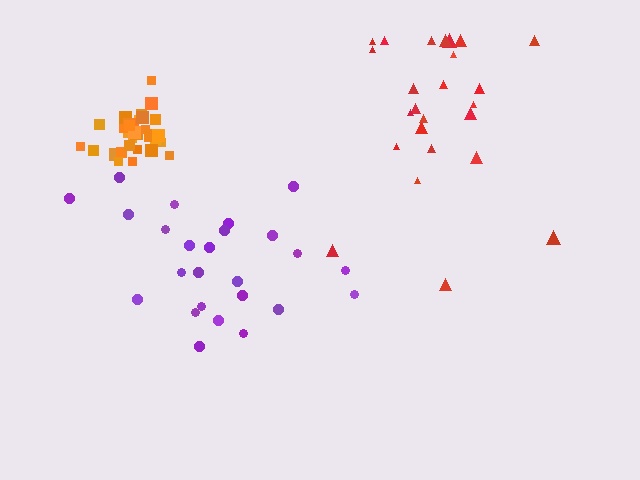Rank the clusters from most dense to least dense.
orange, purple, red.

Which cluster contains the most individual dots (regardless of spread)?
Orange (32).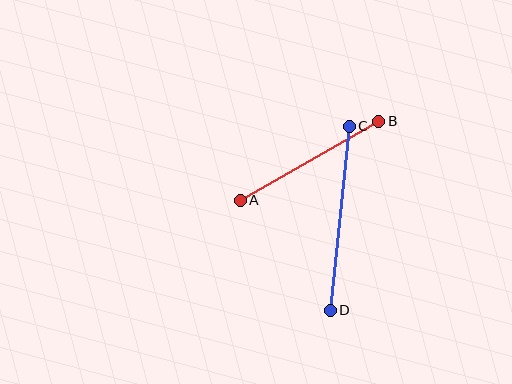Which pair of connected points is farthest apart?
Points C and D are farthest apart.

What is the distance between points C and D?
The distance is approximately 185 pixels.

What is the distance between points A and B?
The distance is approximately 160 pixels.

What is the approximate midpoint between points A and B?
The midpoint is at approximately (310, 161) pixels.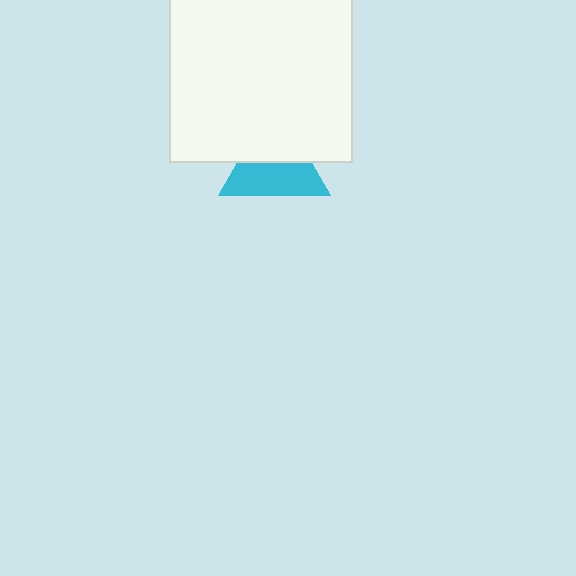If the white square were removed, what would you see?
You would see the complete cyan triangle.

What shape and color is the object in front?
The object in front is a white square.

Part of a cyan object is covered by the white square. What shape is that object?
It is a triangle.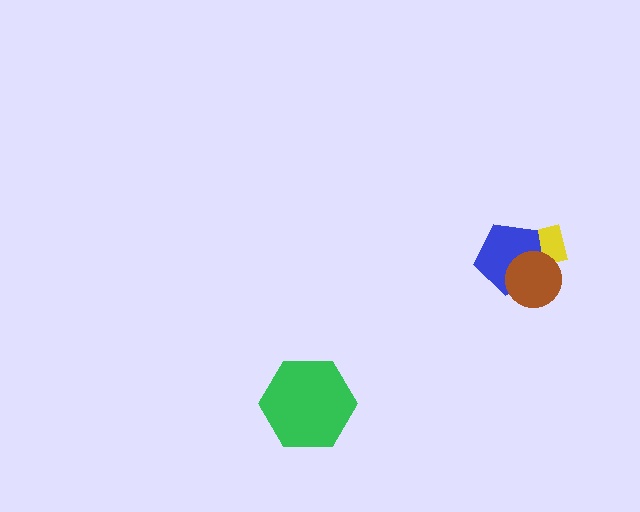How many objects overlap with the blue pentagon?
2 objects overlap with the blue pentagon.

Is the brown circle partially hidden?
No, no other shape covers it.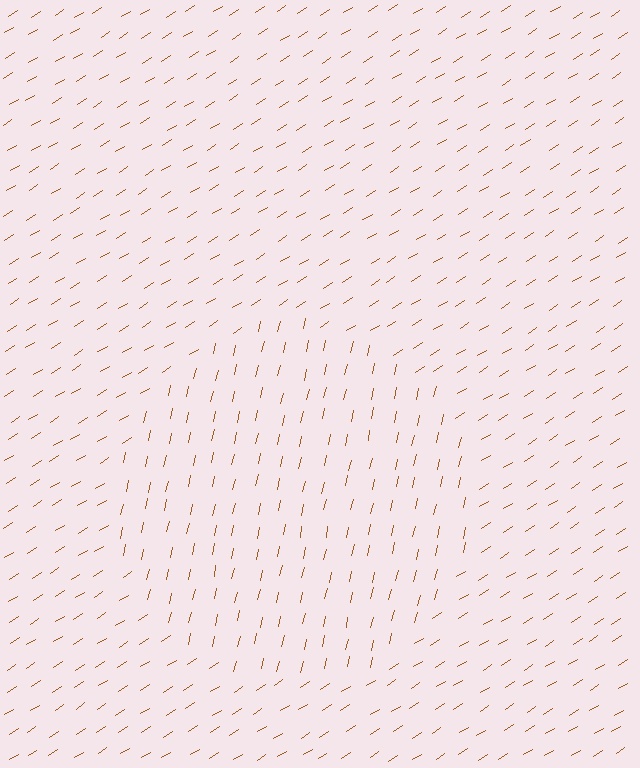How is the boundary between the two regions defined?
The boundary is defined purely by a change in line orientation (approximately 45 degrees difference). All lines are the same color and thickness.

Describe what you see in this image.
The image is filled with small brown line segments. A circle region in the image has lines oriented differently from the surrounding lines, creating a visible texture boundary.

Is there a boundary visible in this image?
Yes, there is a texture boundary formed by a change in line orientation.